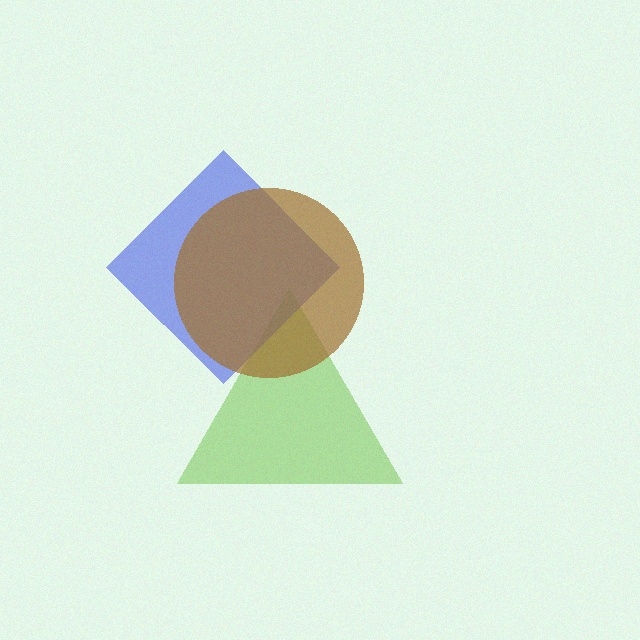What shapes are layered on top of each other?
The layered shapes are: a lime triangle, a blue diamond, a brown circle.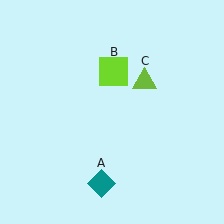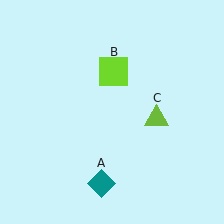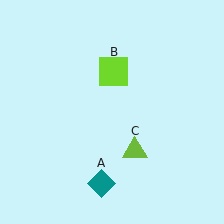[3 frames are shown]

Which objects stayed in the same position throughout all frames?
Teal diamond (object A) and lime square (object B) remained stationary.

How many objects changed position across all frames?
1 object changed position: lime triangle (object C).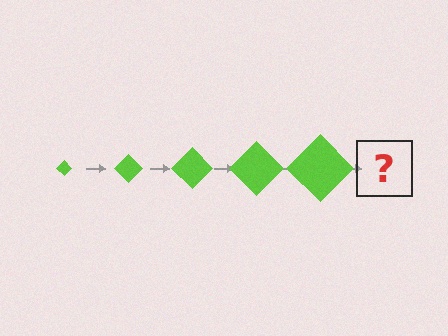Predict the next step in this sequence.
The next step is a lime diamond, larger than the previous one.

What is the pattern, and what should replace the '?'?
The pattern is that the diamond gets progressively larger each step. The '?' should be a lime diamond, larger than the previous one.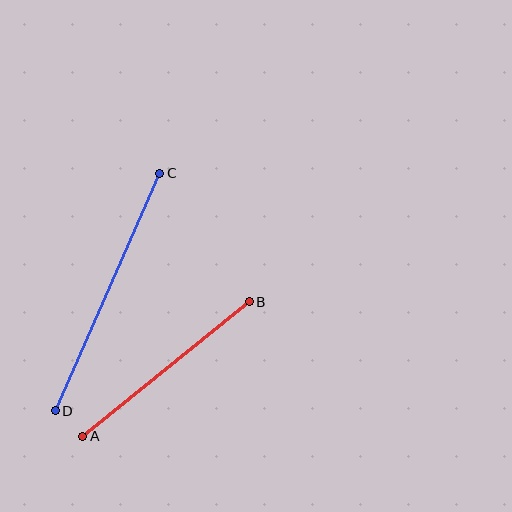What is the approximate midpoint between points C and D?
The midpoint is at approximately (108, 292) pixels.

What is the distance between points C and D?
The distance is approximately 259 pixels.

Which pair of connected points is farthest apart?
Points C and D are farthest apart.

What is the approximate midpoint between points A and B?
The midpoint is at approximately (166, 369) pixels.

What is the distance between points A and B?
The distance is approximately 214 pixels.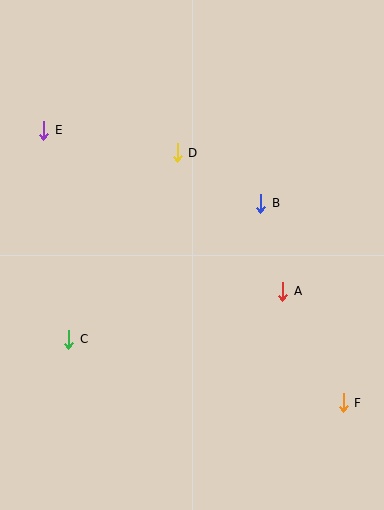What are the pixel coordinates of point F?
Point F is at (343, 403).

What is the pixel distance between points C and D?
The distance between C and D is 216 pixels.